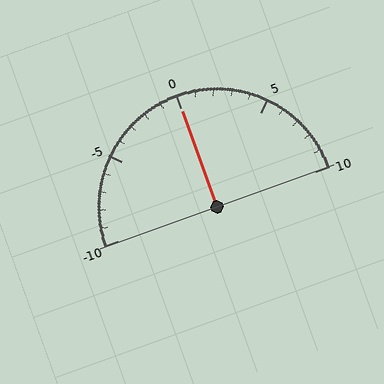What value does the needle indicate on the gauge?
The needle indicates approximately 0.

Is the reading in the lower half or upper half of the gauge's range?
The reading is in the upper half of the range (-10 to 10).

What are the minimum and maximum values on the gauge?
The gauge ranges from -10 to 10.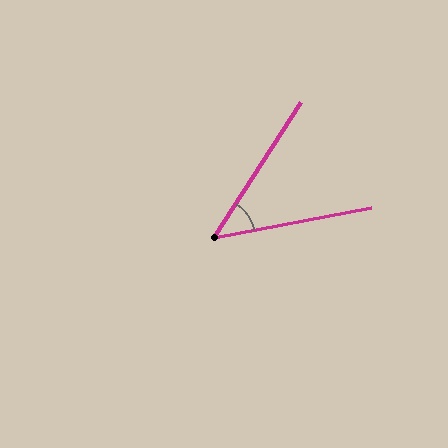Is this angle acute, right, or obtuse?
It is acute.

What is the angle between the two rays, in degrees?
Approximately 46 degrees.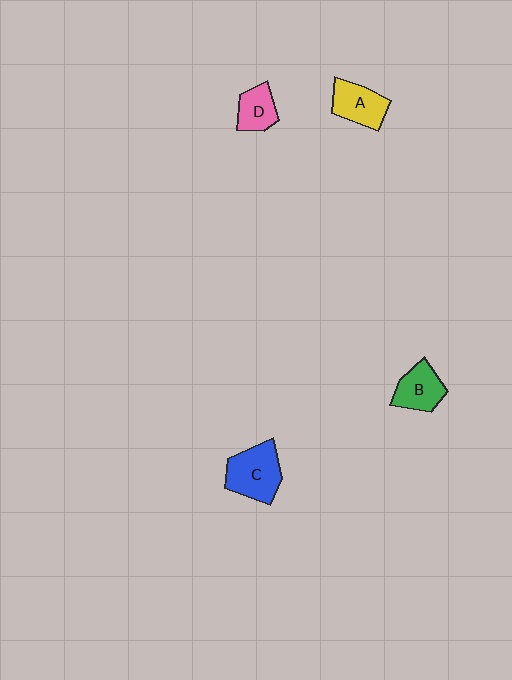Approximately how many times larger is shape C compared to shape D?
Approximately 1.7 times.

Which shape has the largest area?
Shape C (blue).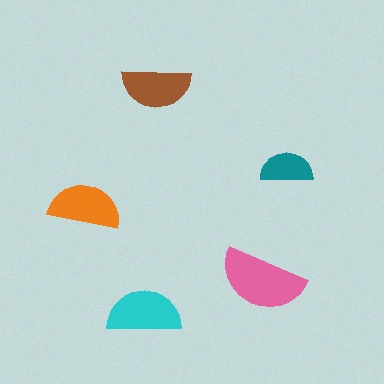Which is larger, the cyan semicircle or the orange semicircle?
The cyan one.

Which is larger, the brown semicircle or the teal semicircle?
The brown one.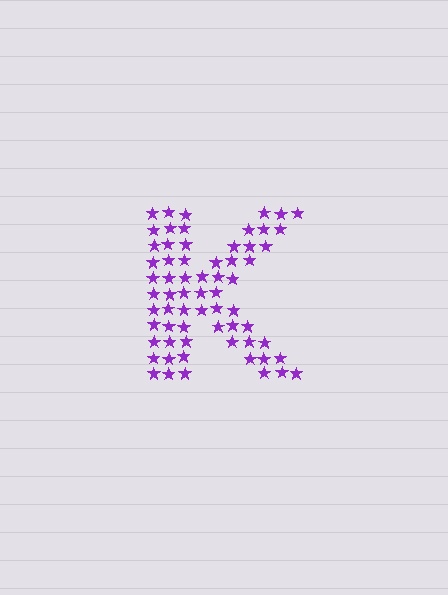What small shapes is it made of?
It is made of small stars.